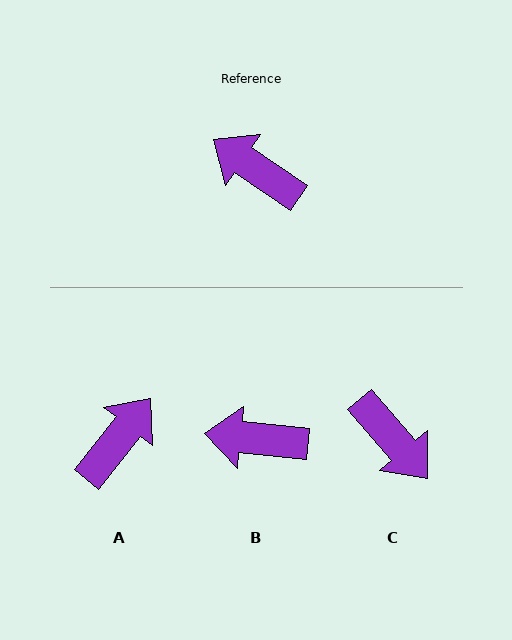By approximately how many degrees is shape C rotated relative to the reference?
Approximately 165 degrees counter-clockwise.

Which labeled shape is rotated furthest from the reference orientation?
C, about 165 degrees away.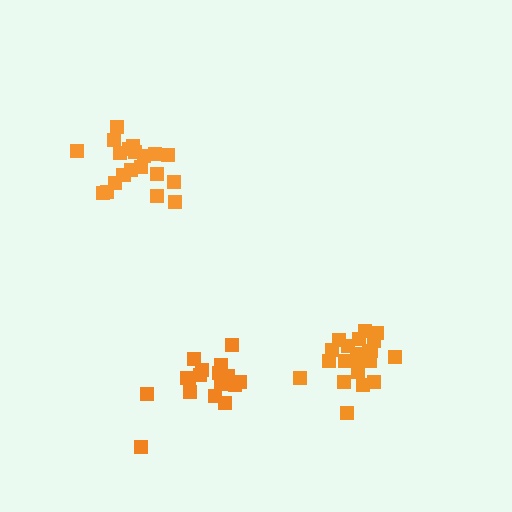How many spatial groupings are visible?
There are 3 spatial groupings.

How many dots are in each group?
Group 1: 21 dots, Group 2: 21 dots, Group 3: 17 dots (59 total).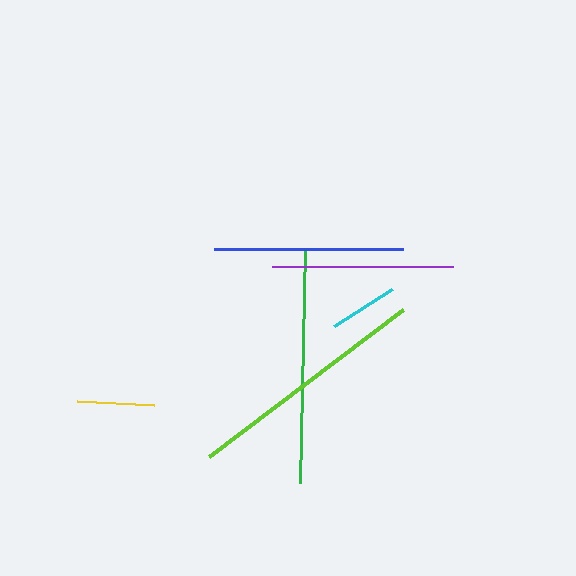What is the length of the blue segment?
The blue segment is approximately 189 pixels long.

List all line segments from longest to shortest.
From longest to shortest: lime, green, blue, purple, yellow, cyan.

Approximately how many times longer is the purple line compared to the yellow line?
The purple line is approximately 2.3 times the length of the yellow line.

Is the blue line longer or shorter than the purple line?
The blue line is longer than the purple line.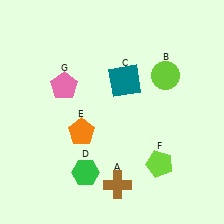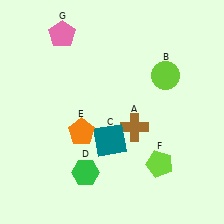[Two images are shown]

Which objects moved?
The objects that moved are: the brown cross (A), the teal square (C), the pink pentagon (G).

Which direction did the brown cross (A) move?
The brown cross (A) moved up.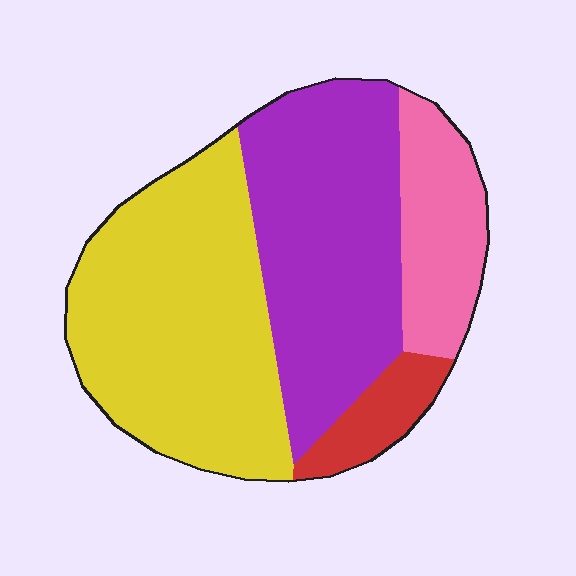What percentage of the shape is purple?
Purple takes up between a quarter and a half of the shape.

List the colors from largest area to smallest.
From largest to smallest: yellow, purple, pink, red.